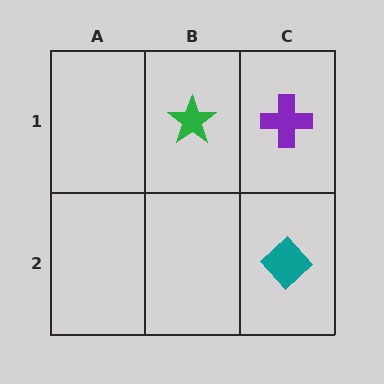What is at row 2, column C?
A teal diamond.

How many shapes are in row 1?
2 shapes.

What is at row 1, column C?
A purple cross.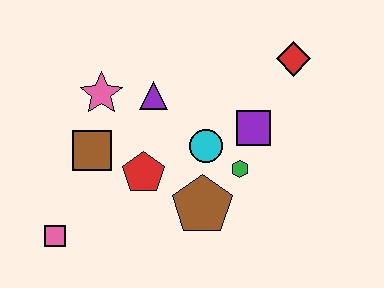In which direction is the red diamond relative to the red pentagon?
The red diamond is to the right of the red pentagon.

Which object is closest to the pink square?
The brown square is closest to the pink square.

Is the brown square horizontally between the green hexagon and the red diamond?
No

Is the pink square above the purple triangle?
No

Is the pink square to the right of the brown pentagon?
No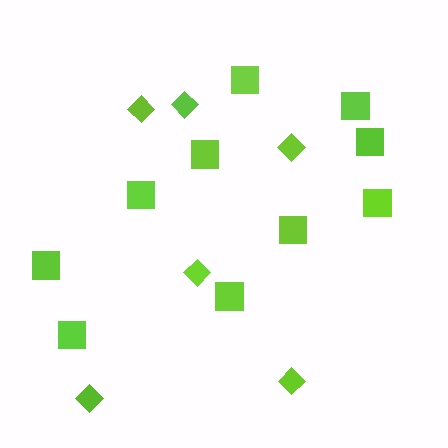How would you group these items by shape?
There are 2 groups: one group of squares (10) and one group of diamonds (6).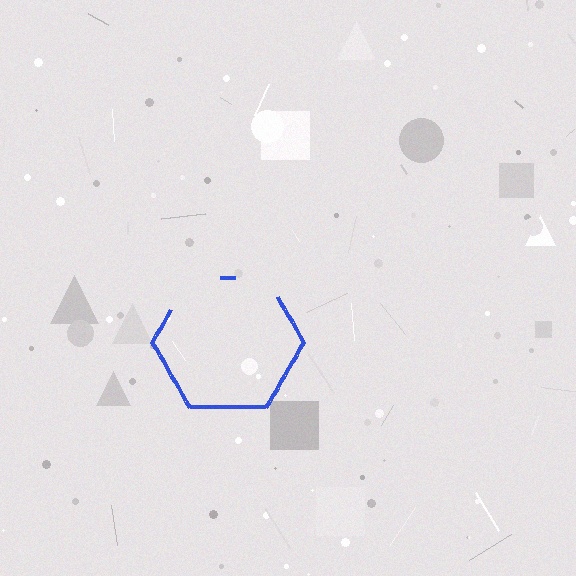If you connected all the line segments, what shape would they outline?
They would outline a hexagon.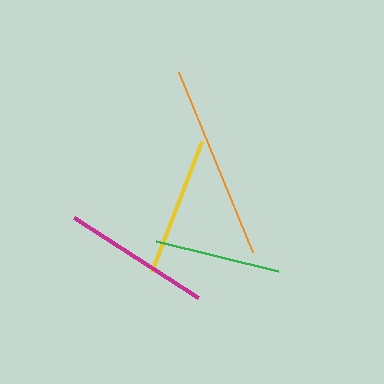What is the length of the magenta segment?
The magenta segment is approximately 147 pixels long.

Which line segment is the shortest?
The green line is the shortest at approximately 126 pixels.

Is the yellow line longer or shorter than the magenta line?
The magenta line is longer than the yellow line.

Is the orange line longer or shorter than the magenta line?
The orange line is longer than the magenta line.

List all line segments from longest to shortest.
From longest to shortest: orange, magenta, yellow, green.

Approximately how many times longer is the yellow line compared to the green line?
The yellow line is approximately 1.1 times the length of the green line.